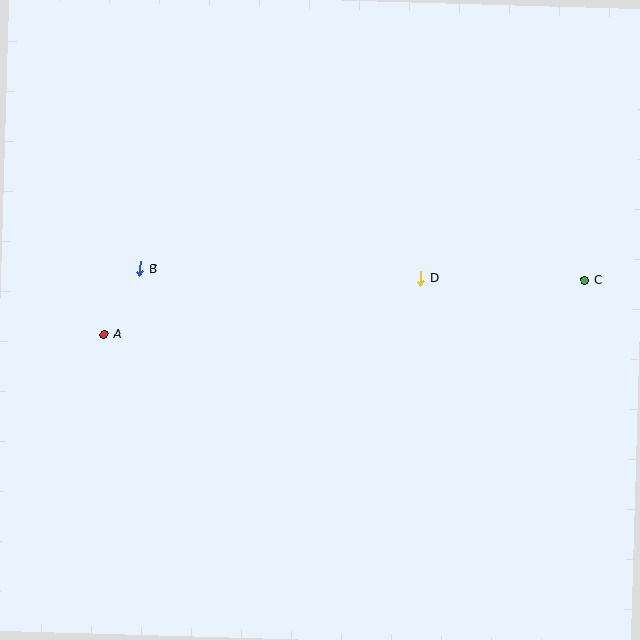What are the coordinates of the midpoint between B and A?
The midpoint between B and A is at (122, 301).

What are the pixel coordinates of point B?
Point B is at (140, 268).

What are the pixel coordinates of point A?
Point A is at (104, 334).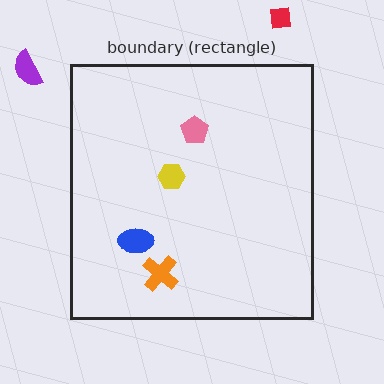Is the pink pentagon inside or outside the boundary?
Inside.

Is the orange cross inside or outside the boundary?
Inside.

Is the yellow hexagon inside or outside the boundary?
Inside.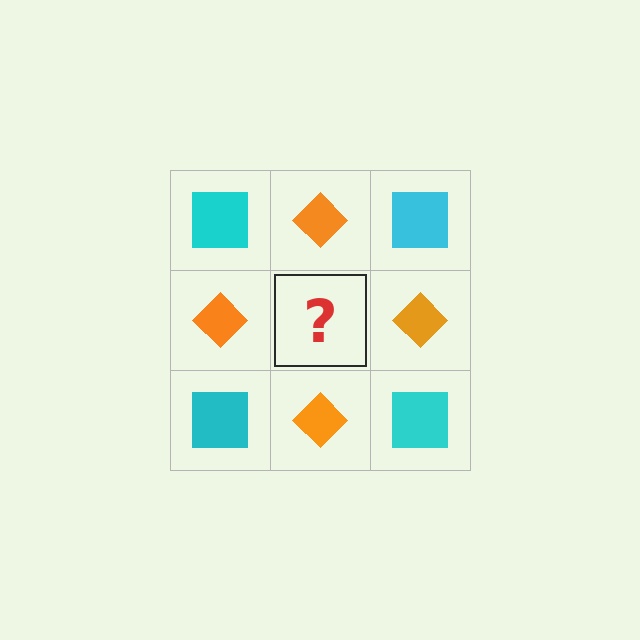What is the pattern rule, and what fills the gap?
The rule is that it alternates cyan square and orange diamond in a checkerboard pattern. The gap should be filled with a cyan square.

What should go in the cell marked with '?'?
The missing cell should contain a cyan square.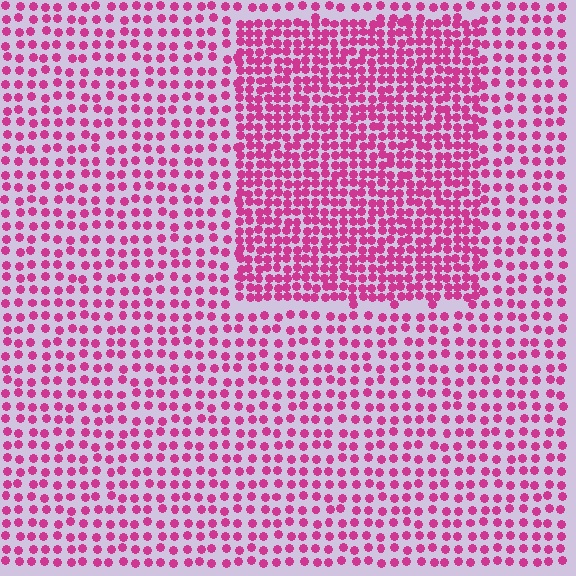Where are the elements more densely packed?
The elements are more densely packed inside the rectangle boundary.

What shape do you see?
I see a rectangle.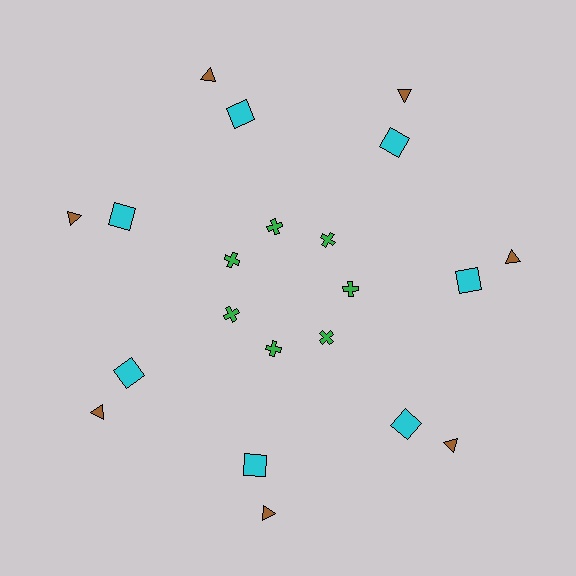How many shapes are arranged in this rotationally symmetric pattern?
There are 21 shapes, arranged in 7 groups of 3.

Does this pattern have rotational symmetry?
Yes, this pattern has 7-fold rotational symmetry. It looks the same after rotating 51 degrees around the center.